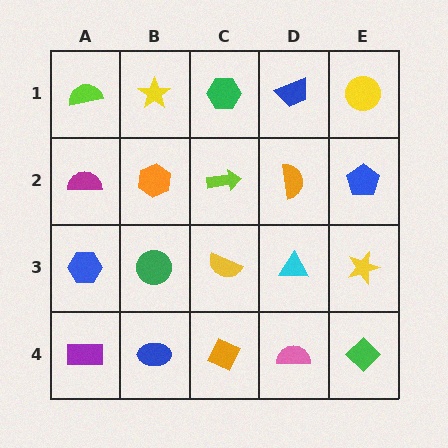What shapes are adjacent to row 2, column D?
A blue trapezoid (row 1, column D), a cyan triangle (row 3, column D), a lime arrow (row 2, column C), a blue pentagon (row 2, column E).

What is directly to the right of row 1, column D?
A yellow circle.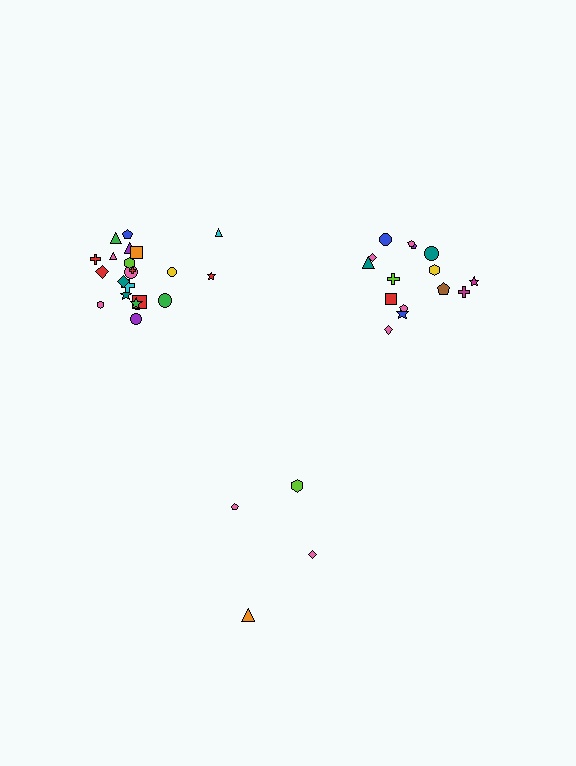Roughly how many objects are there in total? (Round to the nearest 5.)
Roughly 40 objects in total.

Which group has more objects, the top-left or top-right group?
The top-left group.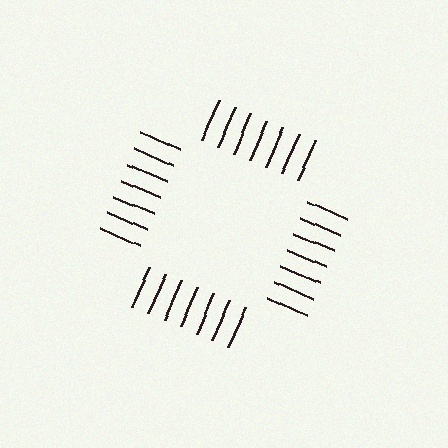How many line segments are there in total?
28 — 7 along each of the 4 edges.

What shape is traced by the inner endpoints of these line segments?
An illusory square — the line segments terminate on its edges but no continuous stroke is drawn.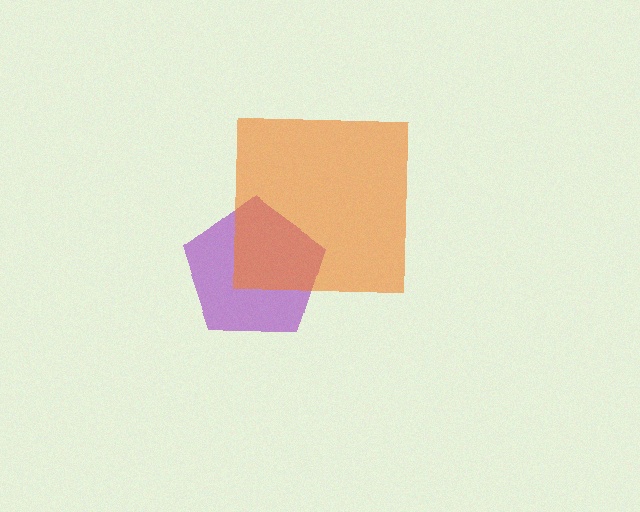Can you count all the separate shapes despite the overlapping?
Yes, there are 2 separate shapes.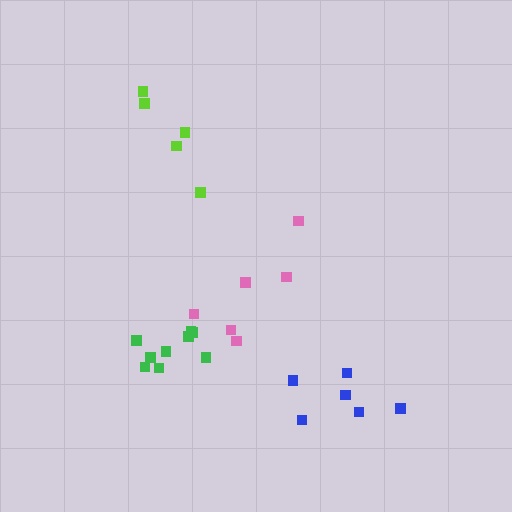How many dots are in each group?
Group 1: 5 dots, Group 2: 6 dots, Group 3: 9 dots, Group 4: 6 dots (26 total).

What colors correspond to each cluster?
The clusters are colored: lime, pink, green, blue.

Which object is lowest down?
The blue cluster is bottommost.